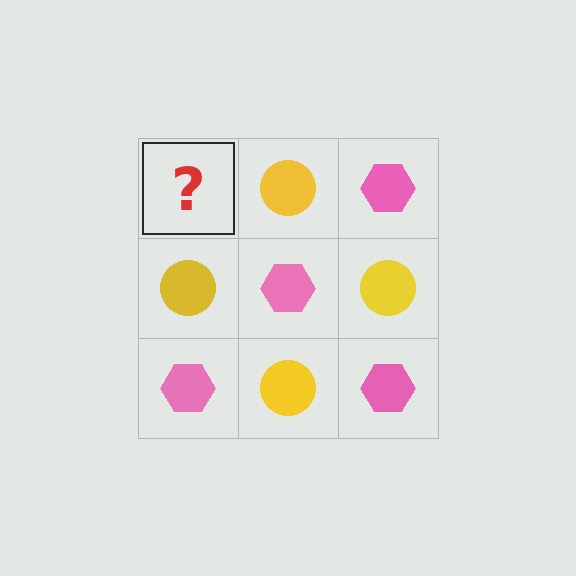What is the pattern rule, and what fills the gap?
The rule is that it alternates pink hexagon and yellow circle in a checkerboard pattern. The gap should be filled with a pink hexagon.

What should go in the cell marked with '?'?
The missing cell should contain a pink hexagon.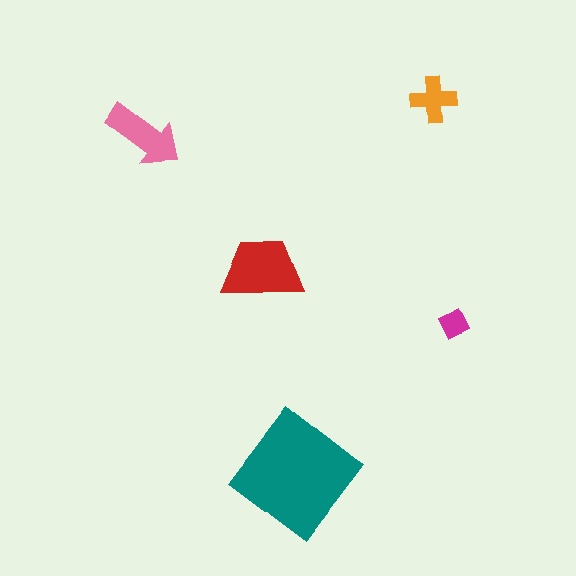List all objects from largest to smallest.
The teal diamond, the red trapezoid, the pink arrow, the orange cross, the magenta diamond.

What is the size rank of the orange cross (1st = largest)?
4th.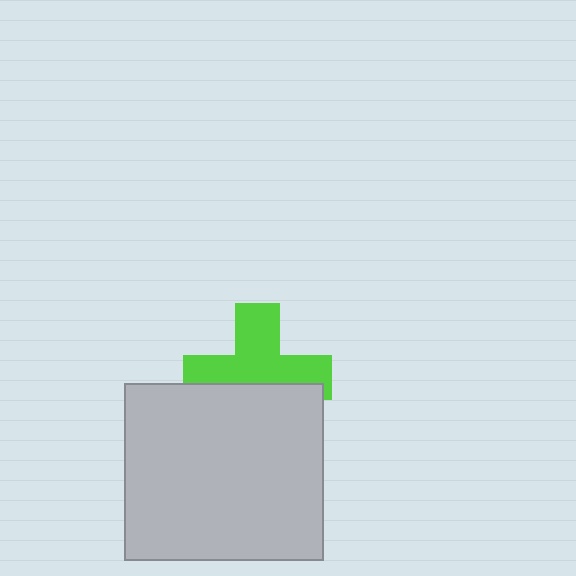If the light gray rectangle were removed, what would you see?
You would see the complete lime cross.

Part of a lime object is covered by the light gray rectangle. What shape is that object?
It is a cross.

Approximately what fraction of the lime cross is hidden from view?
Roughly 41% of the lime cross is hidden behind the light gray rectangle.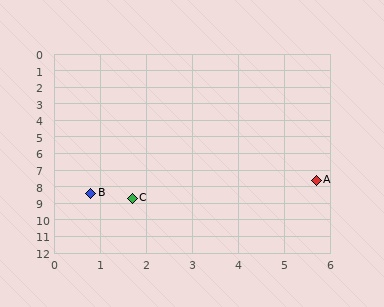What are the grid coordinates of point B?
Point B is at approximately (0.8, 8.4).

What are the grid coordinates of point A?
Point A is at approximately (5.7, 7.6).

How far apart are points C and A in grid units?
Points C and A are about 4.1 grid units apart.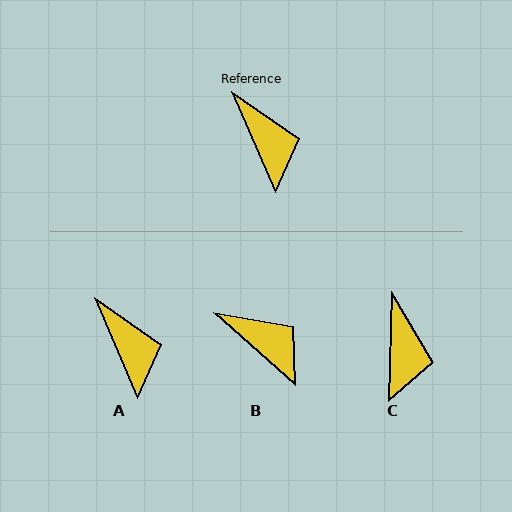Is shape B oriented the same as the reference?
No, it is off by about 25 degrees.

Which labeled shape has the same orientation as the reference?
A.